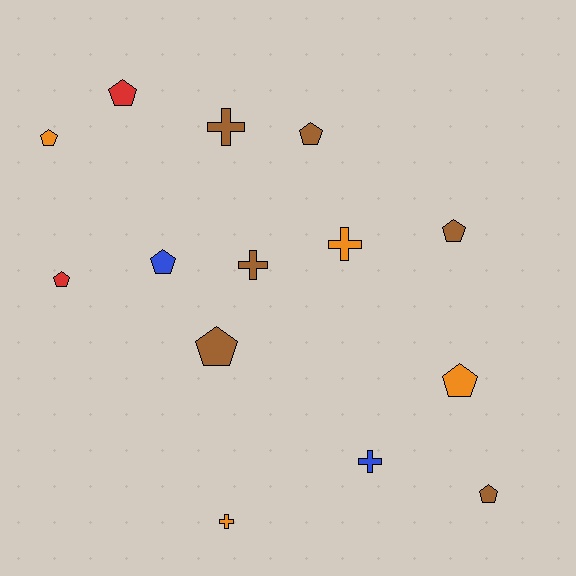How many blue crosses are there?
There is 1 blue cross.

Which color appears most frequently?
Brown, with 6 objects.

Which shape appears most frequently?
Pentagon, with 9 objects.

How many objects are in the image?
There are 14 objects.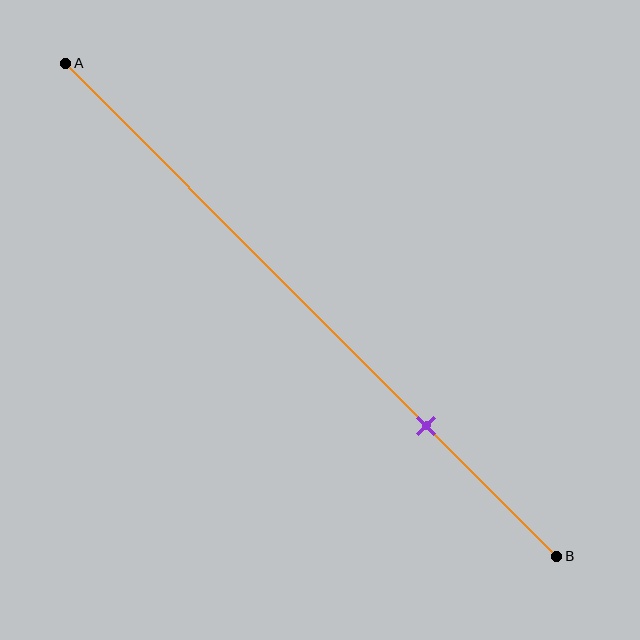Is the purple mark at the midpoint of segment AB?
No, the mark is at about 75% from A, not at the 50% midpoint.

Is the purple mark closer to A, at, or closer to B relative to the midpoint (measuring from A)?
The purple mark is closer to point B than the midpoint of segment AB.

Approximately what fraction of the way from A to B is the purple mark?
The purple mark is approximately 75% of the way from A to B.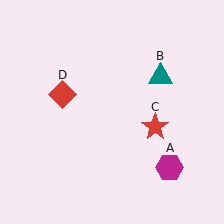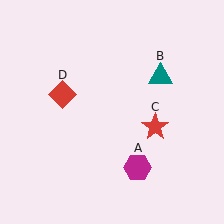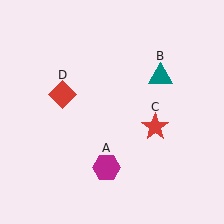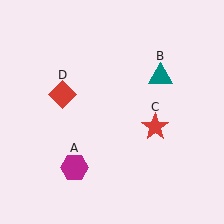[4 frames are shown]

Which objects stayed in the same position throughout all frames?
Teal triangle (object B) and red star (object C) and red diamond (object D) remained stationary.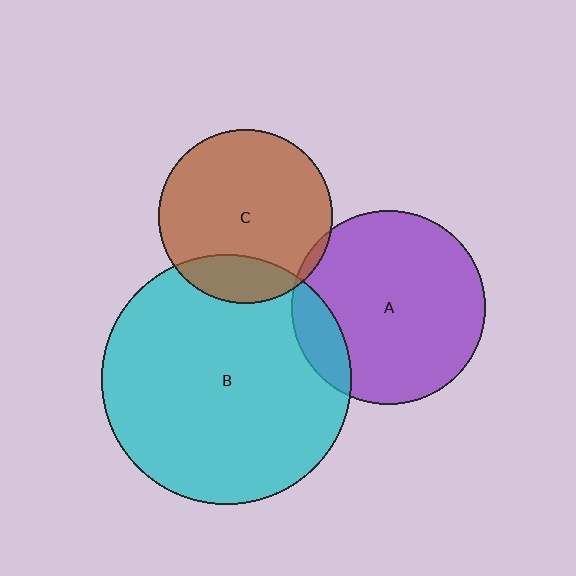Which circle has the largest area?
Circle B (cyan).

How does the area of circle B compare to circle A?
Approximately 1.7 times.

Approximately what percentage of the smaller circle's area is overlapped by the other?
Approximately 5%.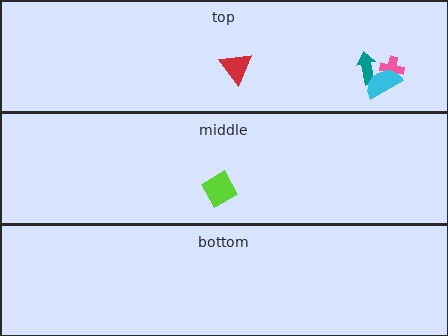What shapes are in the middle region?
The lime square.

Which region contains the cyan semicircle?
The top region.